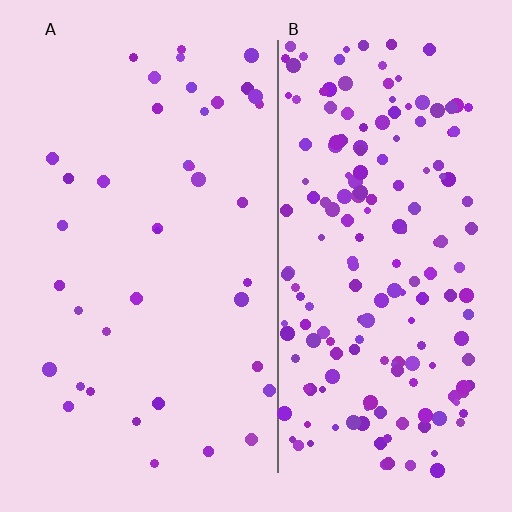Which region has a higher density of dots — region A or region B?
B (the right).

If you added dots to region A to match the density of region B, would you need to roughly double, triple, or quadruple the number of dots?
Approximately quadruple.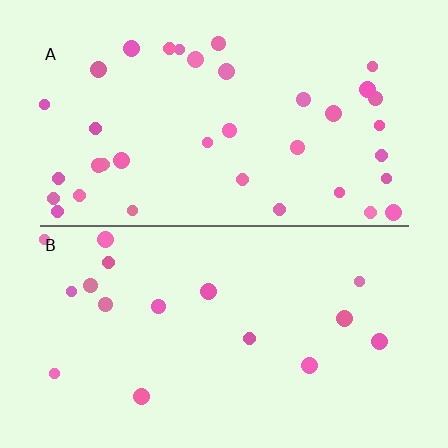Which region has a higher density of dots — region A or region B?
A (the top).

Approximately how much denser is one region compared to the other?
Approximately 2.2× — region A over region B.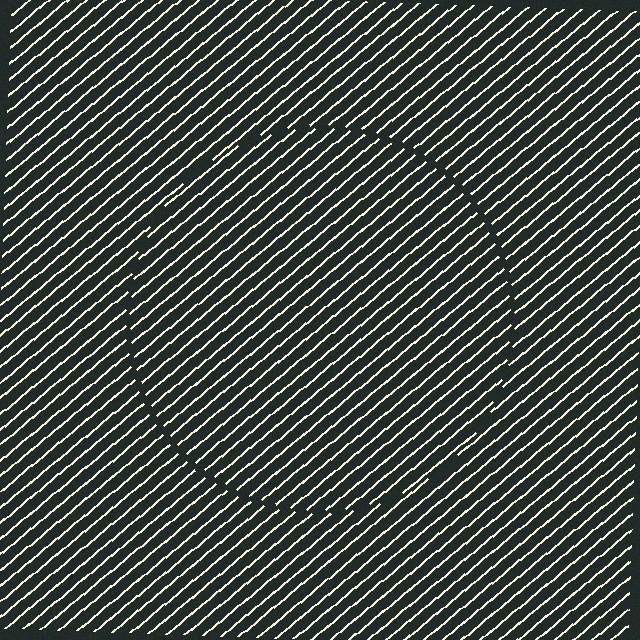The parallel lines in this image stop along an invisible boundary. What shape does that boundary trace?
An illusory circle. The interior of the shape contains the same grating, shifted by half a period — the contour is defined by the phase discontinuity where line-ends from the inner and outer gratings abut.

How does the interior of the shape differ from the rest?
The interior of the shape contains the same grating, shifted by half a period — the contour is defined by the phase discontinuity where line-ends from the inner and outer gratings abut.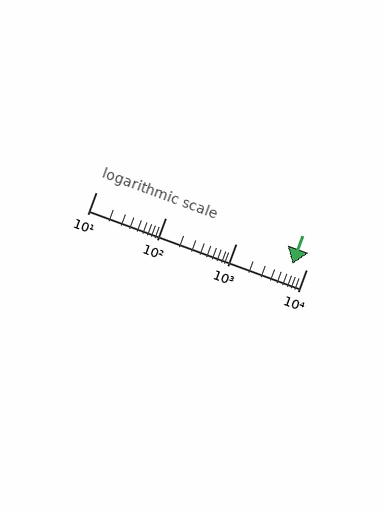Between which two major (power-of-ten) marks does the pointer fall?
The pointer is between 1000 and 10000.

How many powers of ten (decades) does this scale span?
The scale spans 3 decades, from 10 to 10000.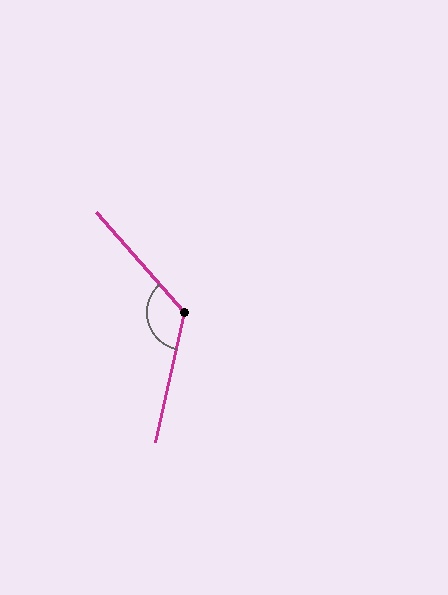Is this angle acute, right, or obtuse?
It is obtuse.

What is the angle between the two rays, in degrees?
Approximately 126 degrees.